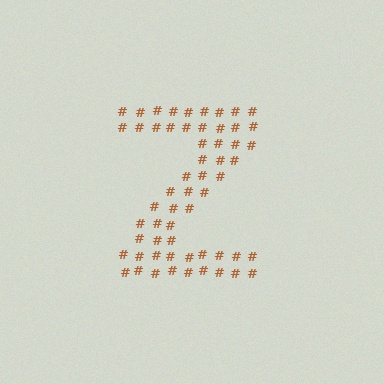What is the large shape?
The large shape is the letter Z.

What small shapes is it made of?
It is made of small hash symbols.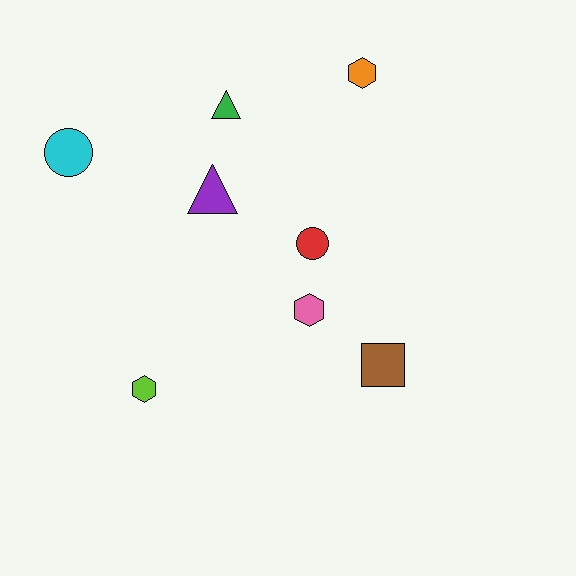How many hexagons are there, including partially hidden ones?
There are 3 hexagons.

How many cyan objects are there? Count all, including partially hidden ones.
There is 1 cyan object.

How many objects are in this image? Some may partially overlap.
There are 8 objects.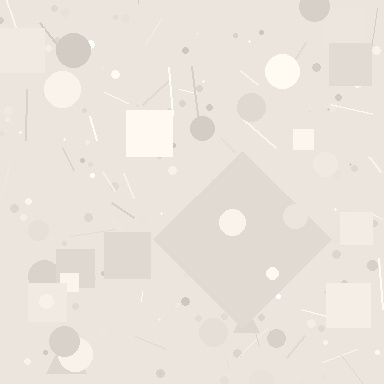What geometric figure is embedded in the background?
A diamond is embedded in the background.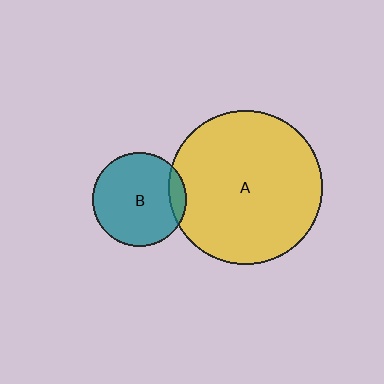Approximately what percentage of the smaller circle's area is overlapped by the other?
Approximately 10%.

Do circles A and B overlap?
Yes.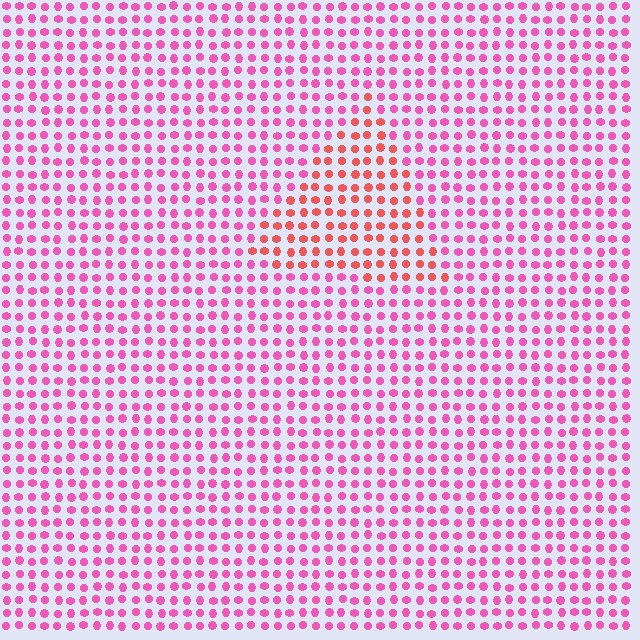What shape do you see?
I see a triangle.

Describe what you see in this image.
The image is filled with small pink elements in a uniform arrangement. A triangle-shaped region is visible where the elements are tinted to a slightly different hue, forming a subtle color boundary.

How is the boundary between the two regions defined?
The boundary is defined purely by a slight shift in hue (about 37 degrees). Spacing, size, and orientation are identical on both sides.